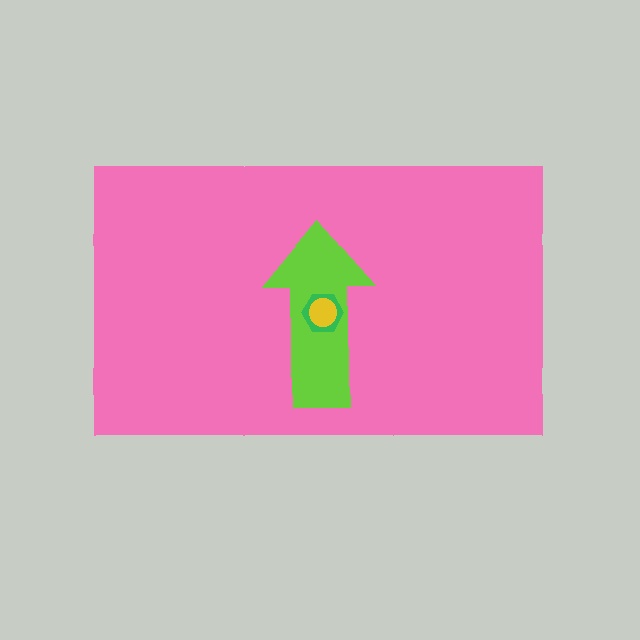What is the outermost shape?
The pink rectangle.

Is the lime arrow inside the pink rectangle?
Yes.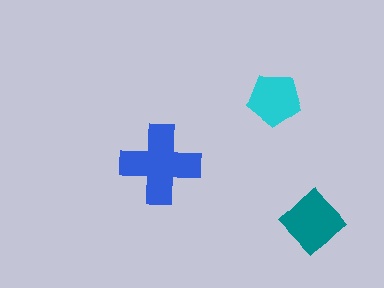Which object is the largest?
The blue cross.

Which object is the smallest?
The cyan pentagon.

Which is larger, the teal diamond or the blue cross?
The blue cross.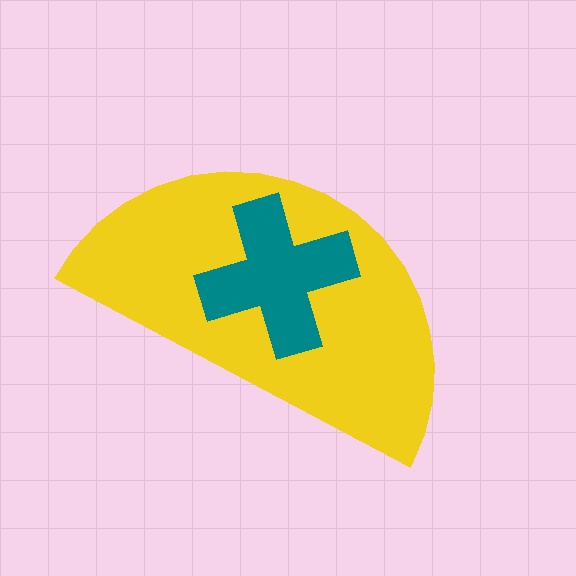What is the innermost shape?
The teal cross.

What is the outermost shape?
The yellow semicircle.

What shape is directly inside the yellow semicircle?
The teal cross.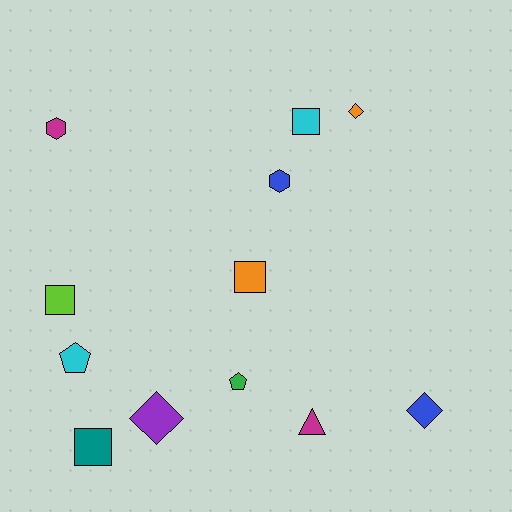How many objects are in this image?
There are 12 objects.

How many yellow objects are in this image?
There are no yellow objects.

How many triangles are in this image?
There is 1 triangle.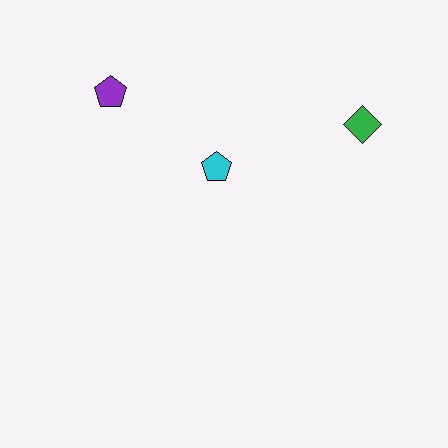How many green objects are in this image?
There is 1 green object.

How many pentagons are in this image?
There are 2 pentagons.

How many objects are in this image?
There are 3 objects.